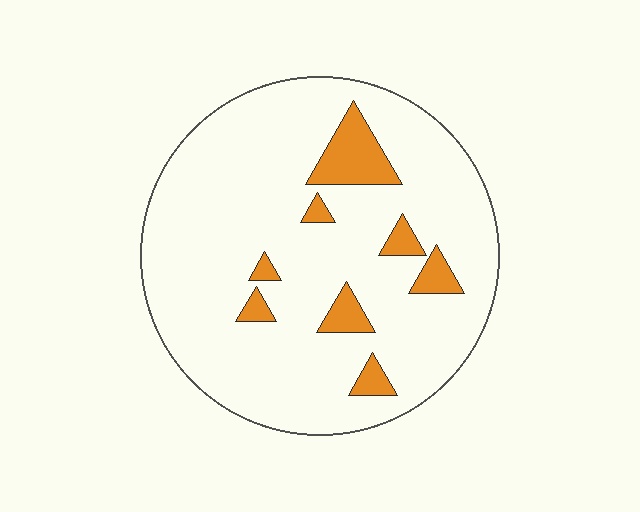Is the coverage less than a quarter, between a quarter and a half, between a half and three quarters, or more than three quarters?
Less than a quarter.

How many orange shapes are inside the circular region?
8.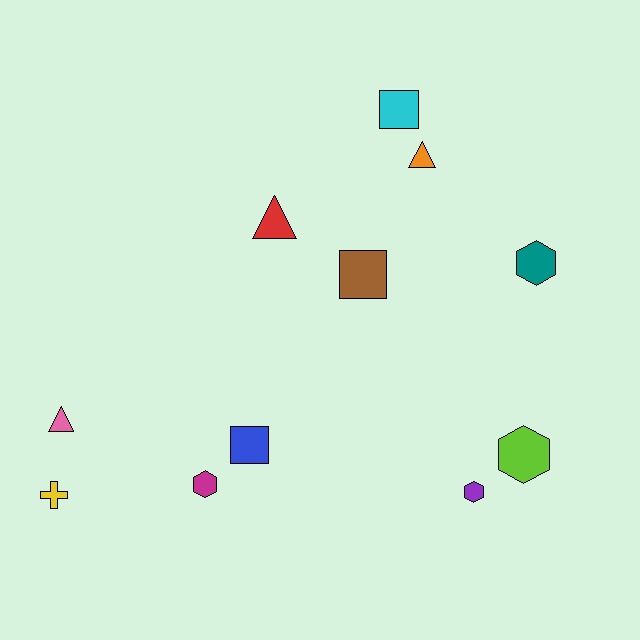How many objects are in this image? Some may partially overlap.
There are 11 objects.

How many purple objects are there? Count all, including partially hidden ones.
There is 1 purple object.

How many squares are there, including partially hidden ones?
There are 3 squares.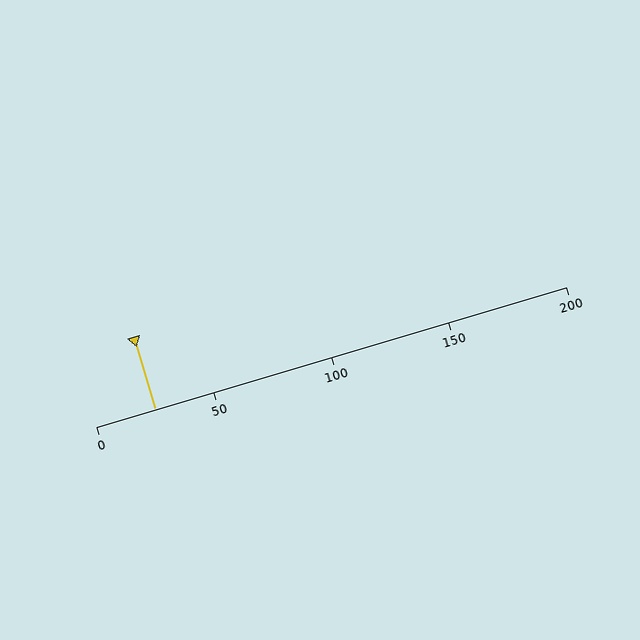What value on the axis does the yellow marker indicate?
The marker indicates approximately 25.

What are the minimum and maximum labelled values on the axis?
The axis runs from 0 to 200.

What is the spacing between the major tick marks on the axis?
The major ticks are spaced 50 apart.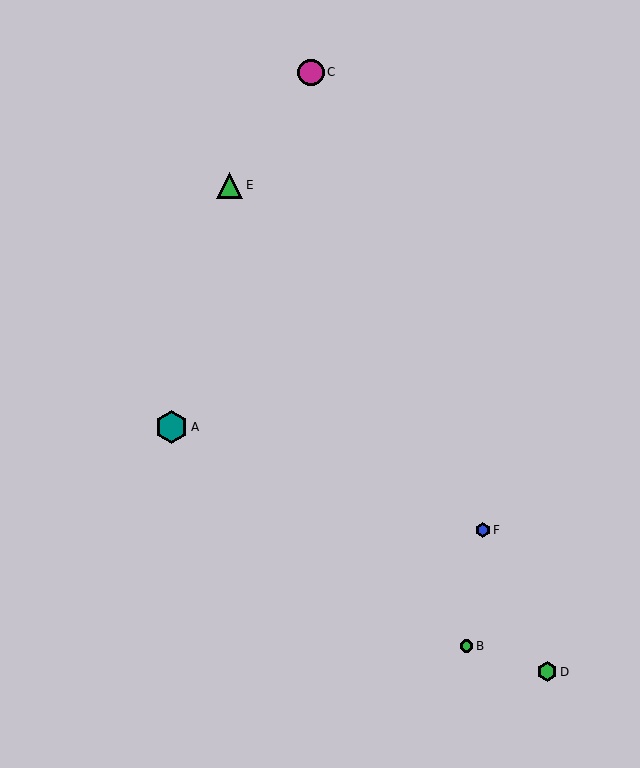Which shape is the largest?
The teal hexagon (labeled A) is the largest.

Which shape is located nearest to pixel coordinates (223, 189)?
The green triangle (labeled E) at (230, 185) is nearest to that location.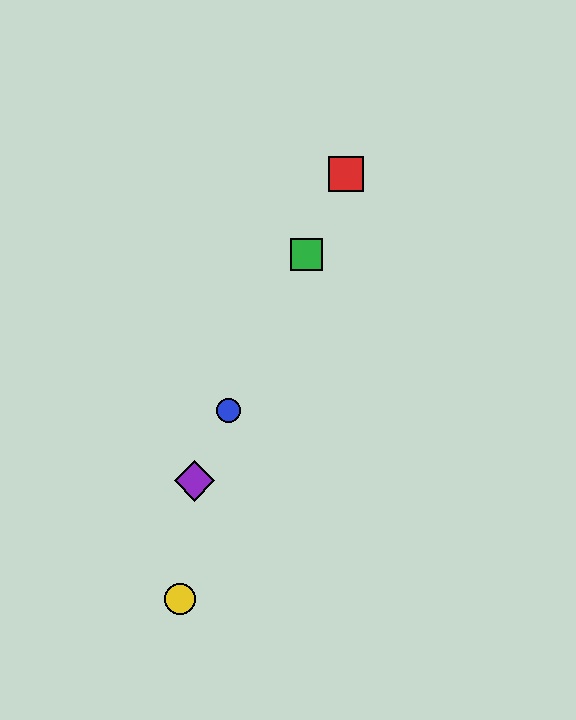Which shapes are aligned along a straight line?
The red square, the blue circle, the green square, the purple diamond are aligned along a straight line.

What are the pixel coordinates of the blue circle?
The blue circle is at (229, 411).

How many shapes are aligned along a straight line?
4 shapes (the red square, the blue circle, the green square, the purple diamond) are aligned along a straight line.